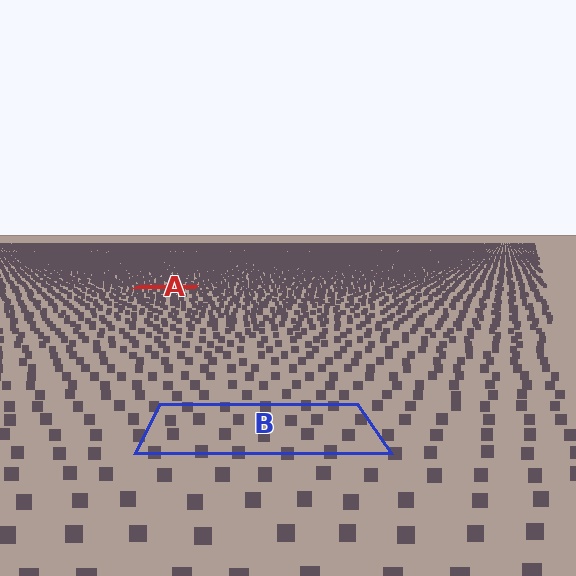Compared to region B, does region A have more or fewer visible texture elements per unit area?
Region A has more texture elements per unit area — they are packed more densely because it is farther away.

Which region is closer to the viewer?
Region B is closer. The texture elements there are larger and more spread out.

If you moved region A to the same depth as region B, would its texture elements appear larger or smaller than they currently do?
They would appear larger. At a closer depth, the same texture elements are projected at a bigger on-screen size.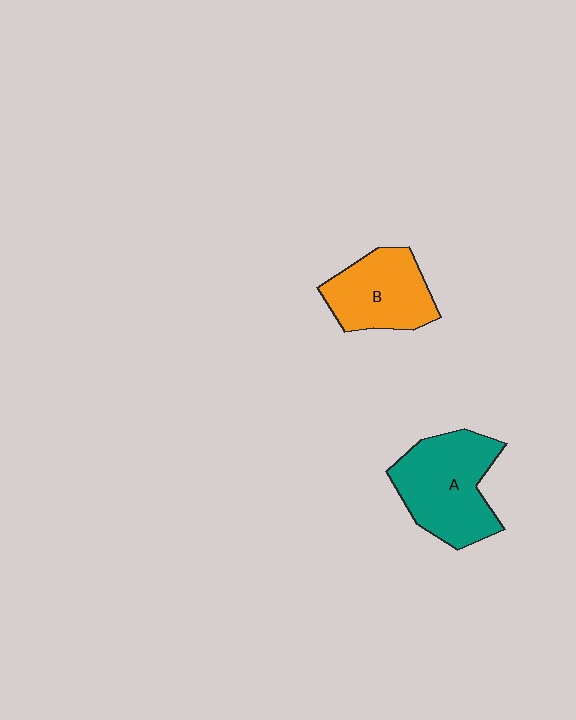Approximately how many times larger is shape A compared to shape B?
Approximately 1.3 times.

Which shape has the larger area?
Shape A (teal).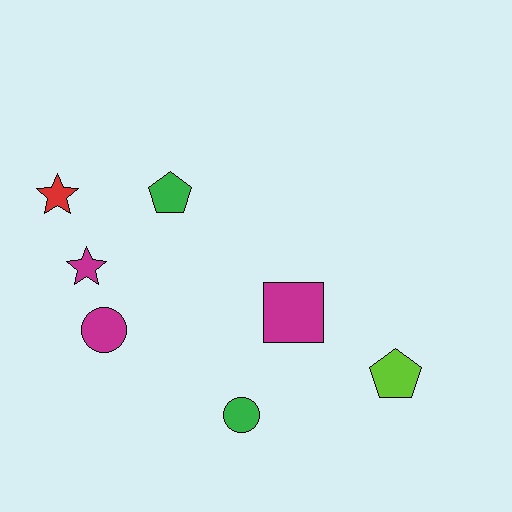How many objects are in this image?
There are 7 objects.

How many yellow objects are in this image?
There are no yellow objects.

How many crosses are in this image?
There are no crosses.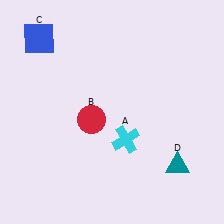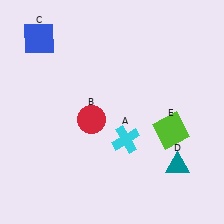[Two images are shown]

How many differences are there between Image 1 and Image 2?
There is 1 difference between the two images.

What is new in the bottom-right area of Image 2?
A lime square (E) was added in the bottom-right area of Image 2.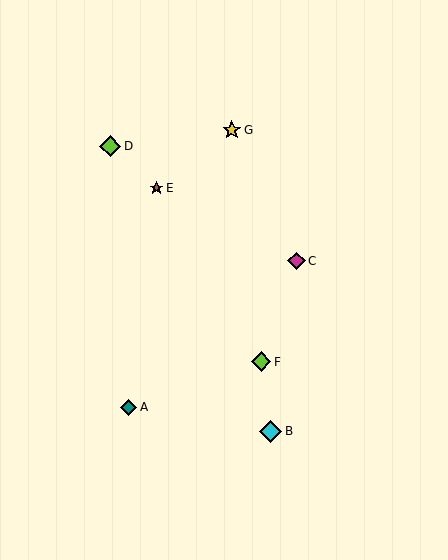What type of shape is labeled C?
Shape C is a magenta diamond.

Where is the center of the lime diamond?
The center of the lime diamond is at (110, 146).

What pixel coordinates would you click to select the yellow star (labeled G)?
Click at (232, 130) to select the yellow star G.